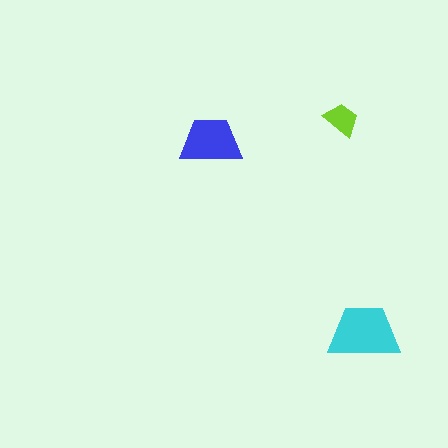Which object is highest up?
The lime trapezoid is topmost.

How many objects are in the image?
There are 3 objects in the image.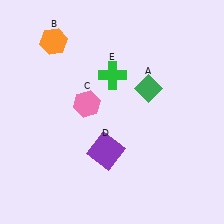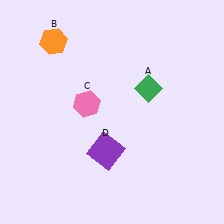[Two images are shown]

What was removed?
The green cross (E) was removed in Image 2.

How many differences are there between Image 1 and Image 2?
There is 1 difference between the two images.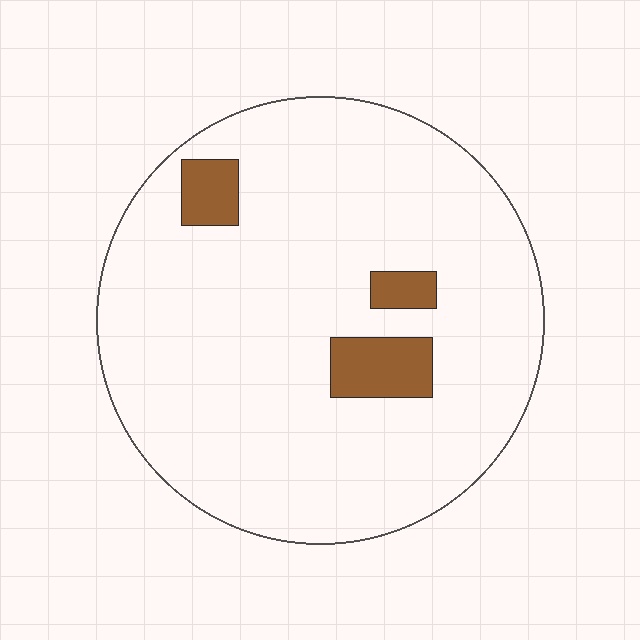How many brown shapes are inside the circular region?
3.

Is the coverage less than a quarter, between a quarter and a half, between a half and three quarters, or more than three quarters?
Less than a quarter.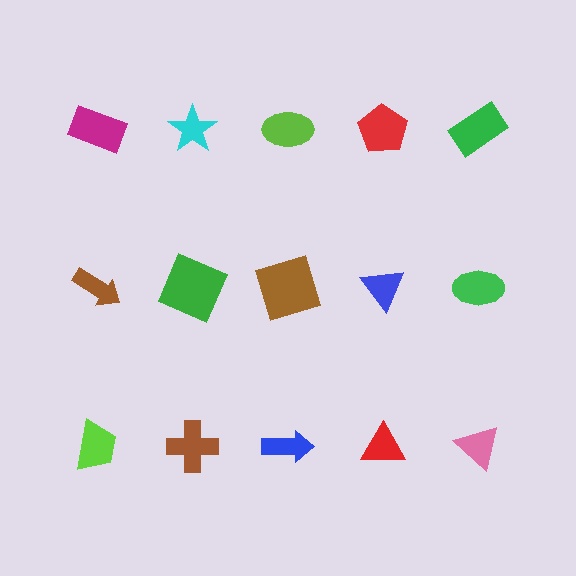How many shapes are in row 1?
5 shapes.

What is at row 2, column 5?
A green ellipse.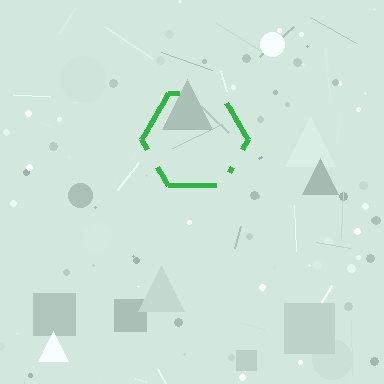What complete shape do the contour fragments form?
The contour fragments form a hexagon.